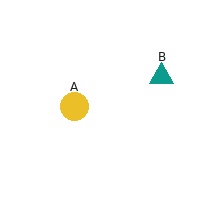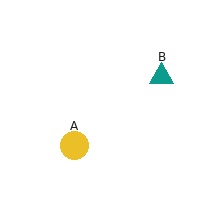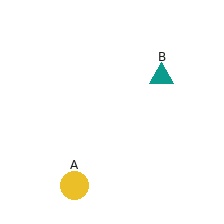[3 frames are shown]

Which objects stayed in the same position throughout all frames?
Teal triangle (object B) remained stationary.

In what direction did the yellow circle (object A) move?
The yellow circle (object A) moved down.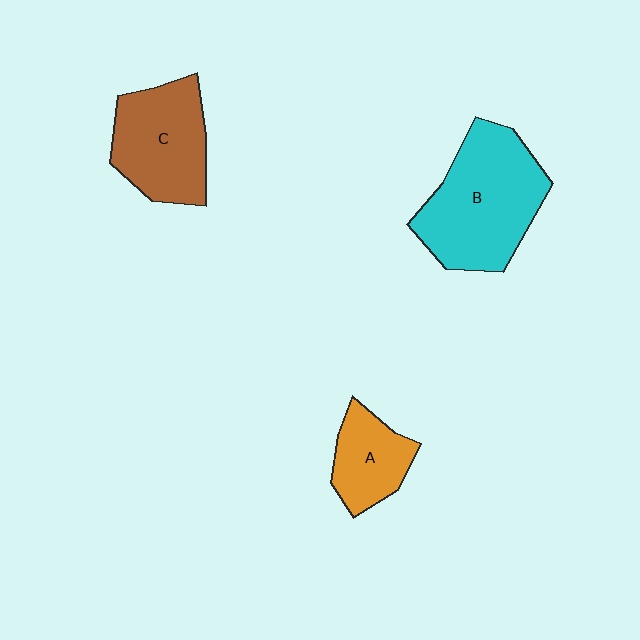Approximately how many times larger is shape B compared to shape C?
Approximately 1.4 times.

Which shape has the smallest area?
Shape A (orange).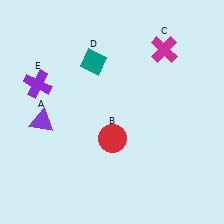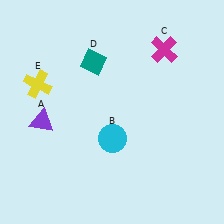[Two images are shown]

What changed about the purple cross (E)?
In Image 1, E is purple. In Image 2, it changed to yellow.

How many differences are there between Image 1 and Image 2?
There are 2 differences between the two images.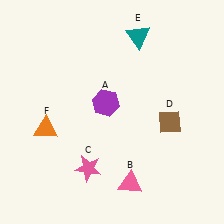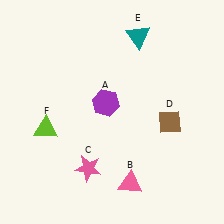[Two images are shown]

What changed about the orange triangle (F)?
In Image 1, F is orange. In Image 2, it changed to lime.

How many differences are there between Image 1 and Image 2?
There is 1 difference between the two images.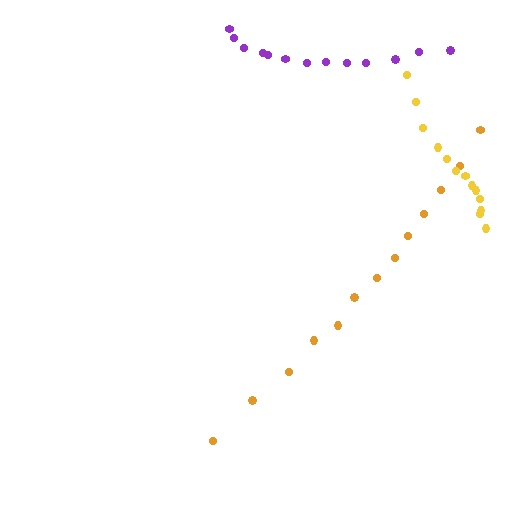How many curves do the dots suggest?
There are 3 distinct paths.